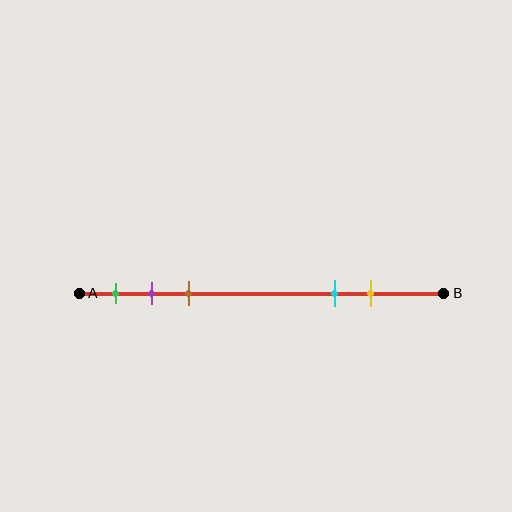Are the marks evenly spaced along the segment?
No, the marks are not evenly spaced.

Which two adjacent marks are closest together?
The purple and brown marks are the closest adjacent pair.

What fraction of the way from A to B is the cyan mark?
The cyan mark is approximately 70% (0.7) of the way from A to B.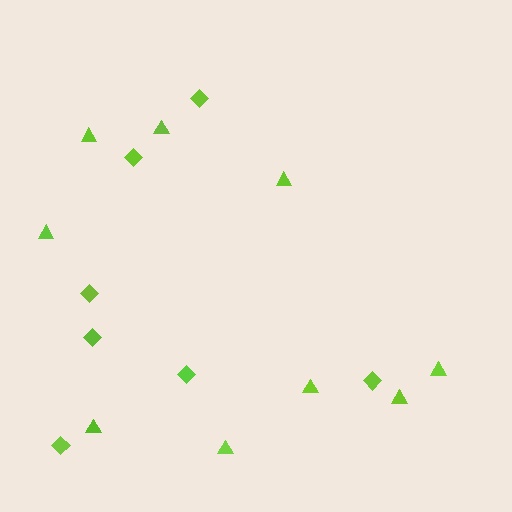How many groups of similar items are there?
There are 2 groups: one group of diamonds (7) and one group of triangles (9).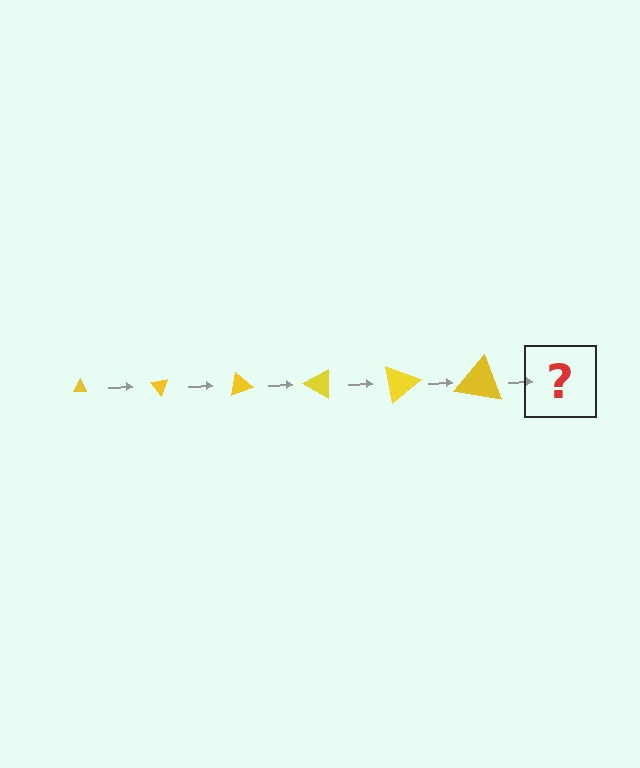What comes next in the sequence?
The next element should be a triangle, larger than the previous one and rotated 300 degrees from the start.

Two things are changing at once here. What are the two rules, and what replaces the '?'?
The two rules are that the triangle grows larger each step and it rotates 50 degrees each step. The '?' should be a triangle, larger than the previous one and rotated 300 degrees from the start.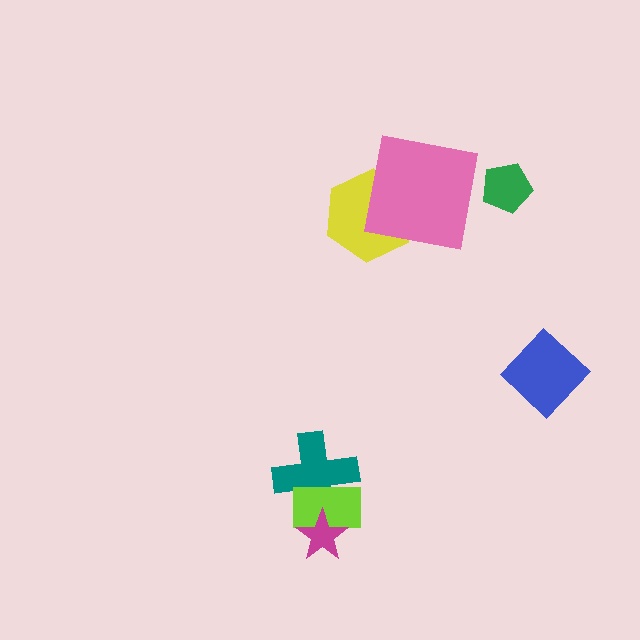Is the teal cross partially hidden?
Yes, it is partially covered by another shape.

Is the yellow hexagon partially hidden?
Yes, it is partially covered by another shape.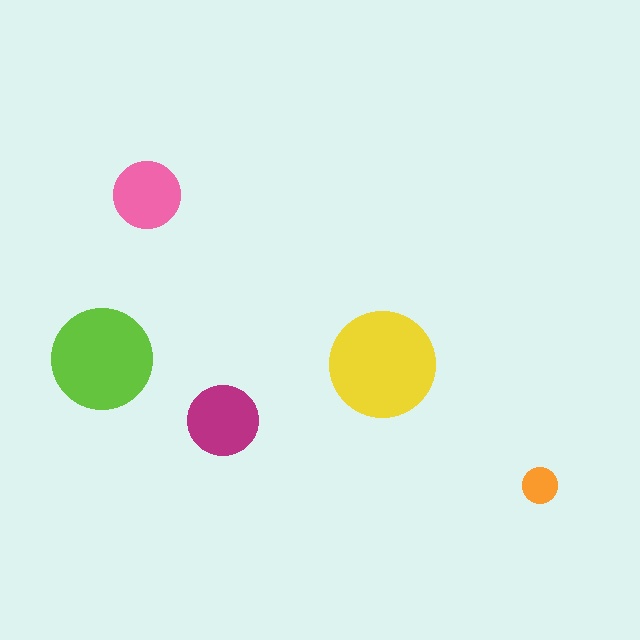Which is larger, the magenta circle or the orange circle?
The magenta one.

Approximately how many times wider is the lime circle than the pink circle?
About 1.5 times wider.